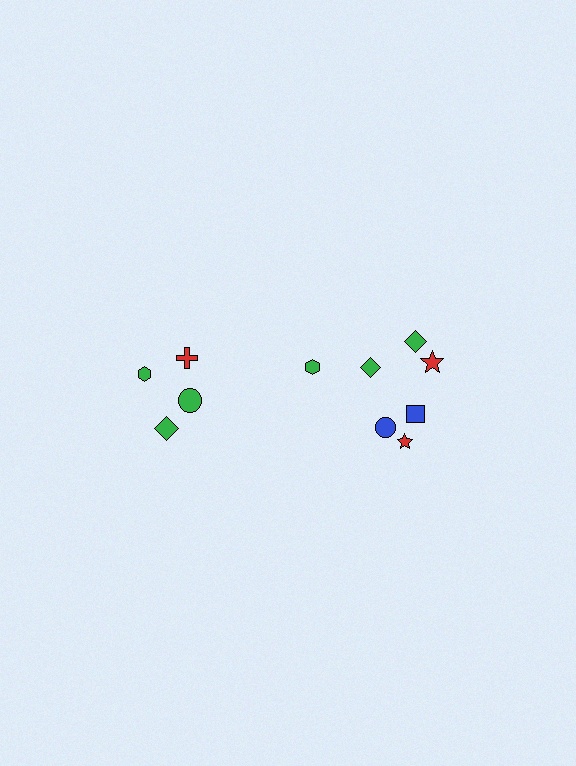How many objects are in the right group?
There are 7 objects.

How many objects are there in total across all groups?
There are 11 objects.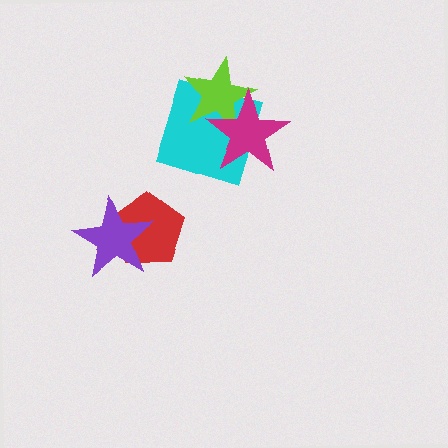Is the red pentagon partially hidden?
Yes, it is partially covered by another shape.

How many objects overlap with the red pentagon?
1 object overlaps with the red pentagon.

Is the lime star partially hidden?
Yes, it is partially covered by another shape.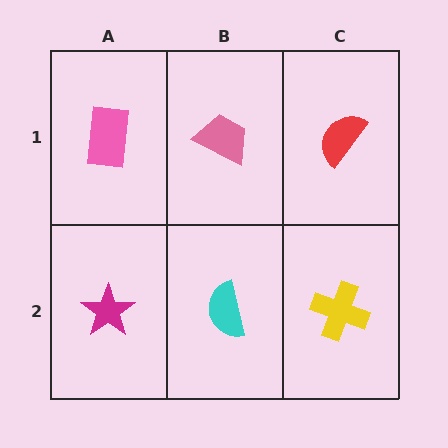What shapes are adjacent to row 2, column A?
A pink rectangle (row 1, column A), a cyan semicircle (row 2, column B).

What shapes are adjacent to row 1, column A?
A magenta star (row 2, column A), a pink trapezoid (row 1, column B).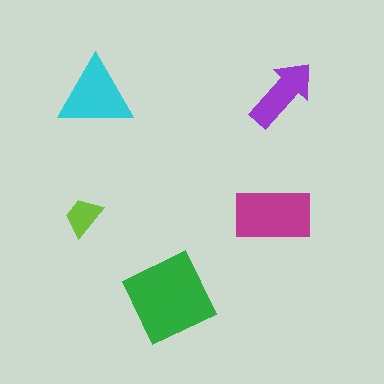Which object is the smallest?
The lime trapezoid.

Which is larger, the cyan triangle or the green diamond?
The green diamond.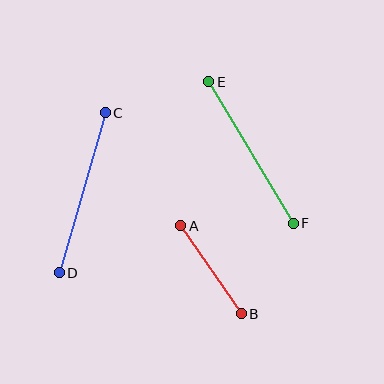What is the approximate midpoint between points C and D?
The midpoint is at approximately (82, 193) pixels.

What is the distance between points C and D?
The distance is approximately 166 pixels.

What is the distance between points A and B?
The distance is approximately 107 pixels.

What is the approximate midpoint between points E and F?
The midpoint is at approximately (251, 153) pixels.